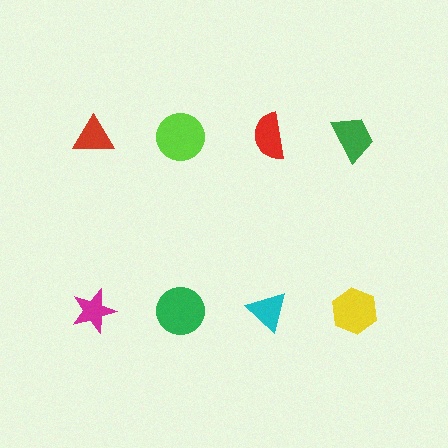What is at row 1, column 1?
A red triangle.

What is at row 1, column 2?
A lime circle.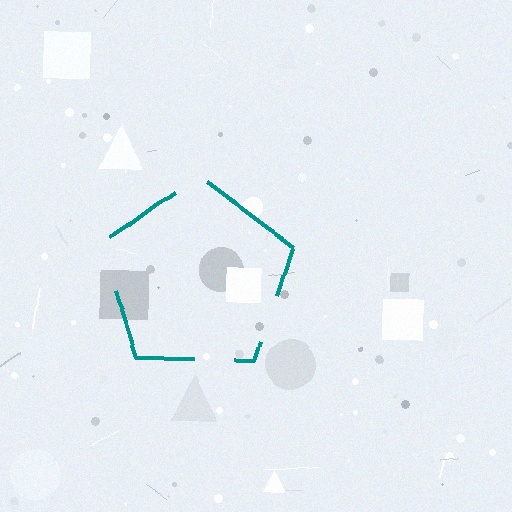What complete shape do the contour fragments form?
The contour fragments form a pentagon.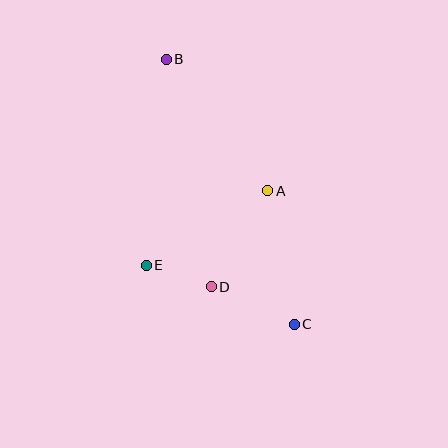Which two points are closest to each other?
Points D and E are closest to each other.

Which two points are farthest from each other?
Points B and C are farthest from each other.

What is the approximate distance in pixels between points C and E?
The distance between C and E is approximately 159 pixels.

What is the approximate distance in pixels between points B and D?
The distance between B and D is approximately 232 pixels.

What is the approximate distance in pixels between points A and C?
The distance between A and C is approximately 136 pixels.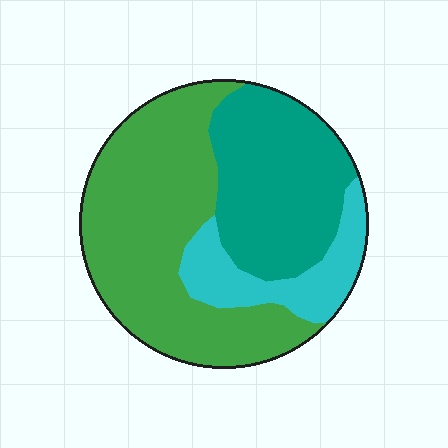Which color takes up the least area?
Cyan, at roughly 15%.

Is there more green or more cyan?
Green.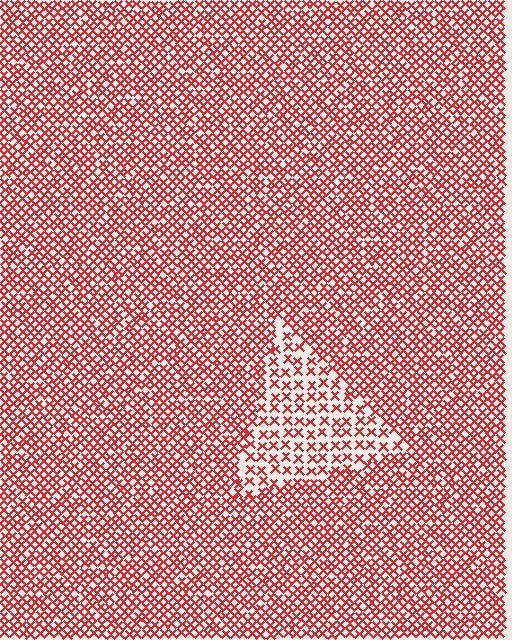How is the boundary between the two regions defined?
The boundary is defined by a change in element density (approximately 1.9x ratio). All elements are the same color, size, and shape.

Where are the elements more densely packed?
The elements are more densely packed outside the triangle boundary.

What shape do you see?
I see a triangle.